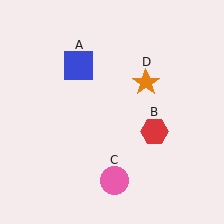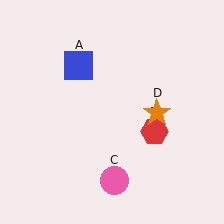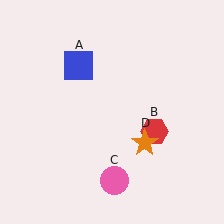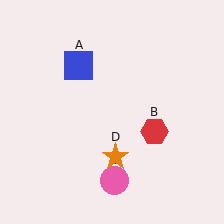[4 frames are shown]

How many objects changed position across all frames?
1 object changed position: orange star (object D).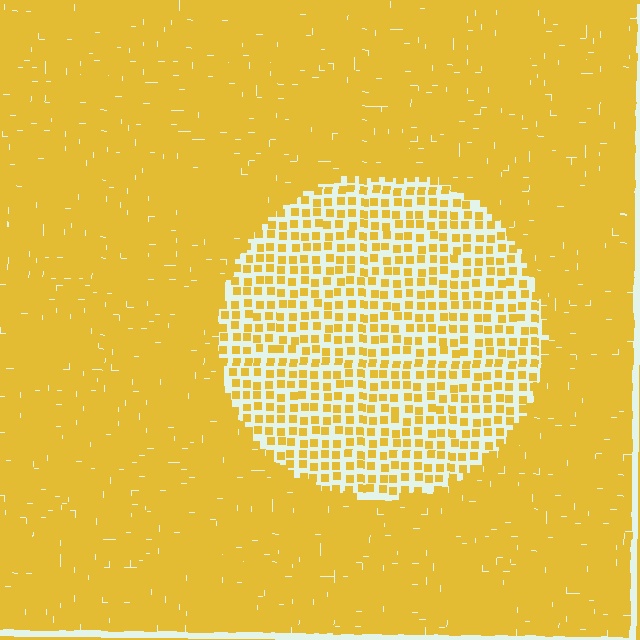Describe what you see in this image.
The image contains small yellow elements arranged at two different densities. A circle-shaped region is visible where the elements are less densely packed than the surrounding area.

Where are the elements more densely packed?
The elements are more densely packed outside the circle boundary.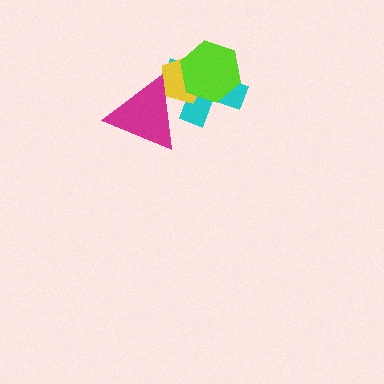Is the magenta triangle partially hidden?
No, no other shape covers it.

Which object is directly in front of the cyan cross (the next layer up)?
The yellow pentagon is directly in front of the cyan cross.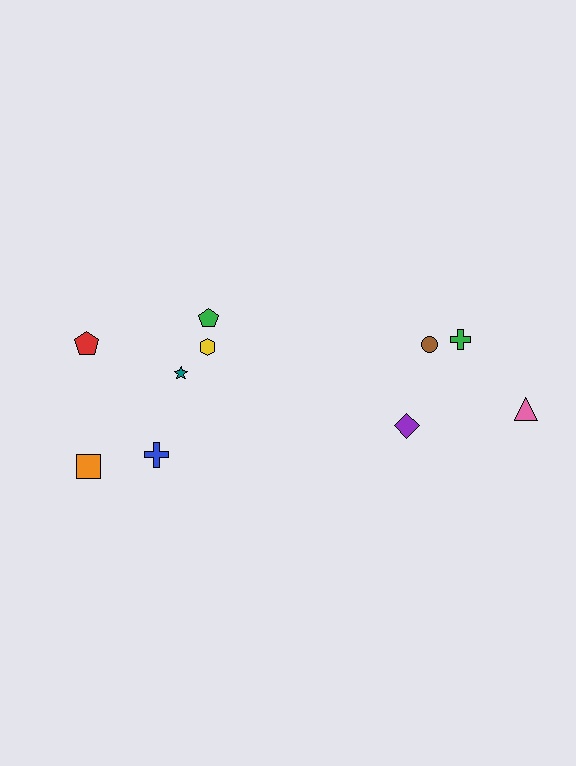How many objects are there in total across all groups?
There are 10 objects.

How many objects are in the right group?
There are 4 objects.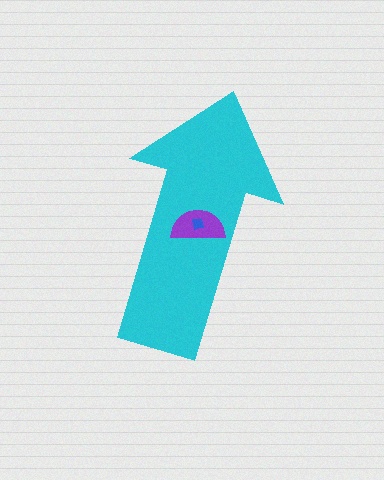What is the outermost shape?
The cyan arrow.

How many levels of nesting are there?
3.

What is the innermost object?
The blue square.